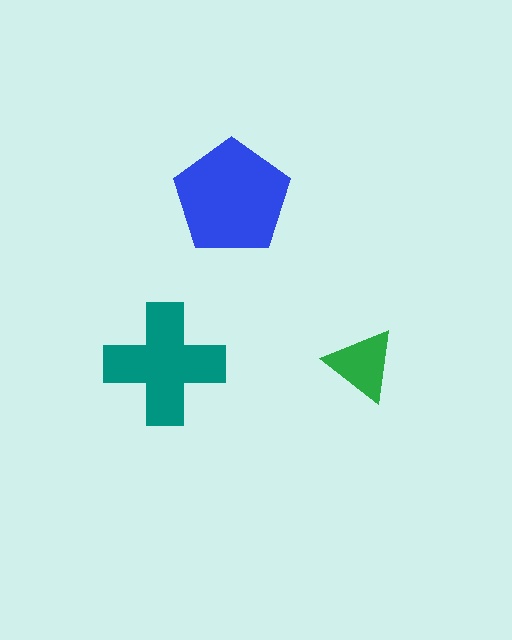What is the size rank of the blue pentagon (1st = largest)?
1st.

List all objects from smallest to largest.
The green triangle, the teal cross, the blue pentagon.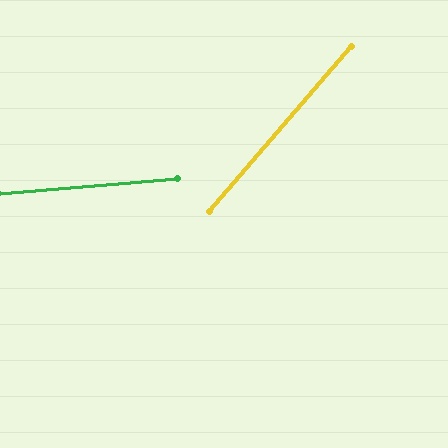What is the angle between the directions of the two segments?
Approximately 44 degrees.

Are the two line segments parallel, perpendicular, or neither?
Neither parallel nor perpendicular — they differ by about 44°.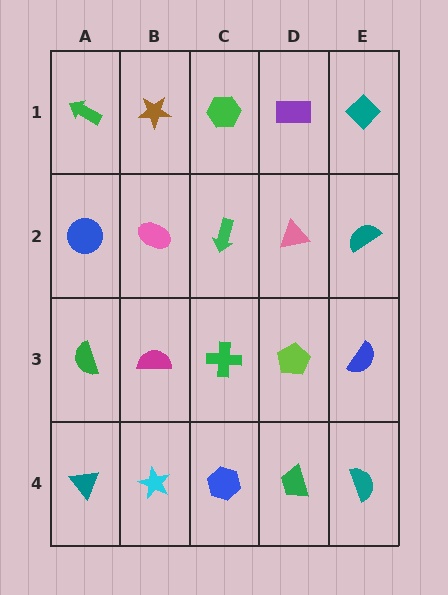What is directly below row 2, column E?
A blue semicircle.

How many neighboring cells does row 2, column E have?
3.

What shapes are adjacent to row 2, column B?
A brown star (row 1, column B), a magenta semicircle (row 3, column B), a blue circle (row 2, column A), a green arrow (row 2, column C).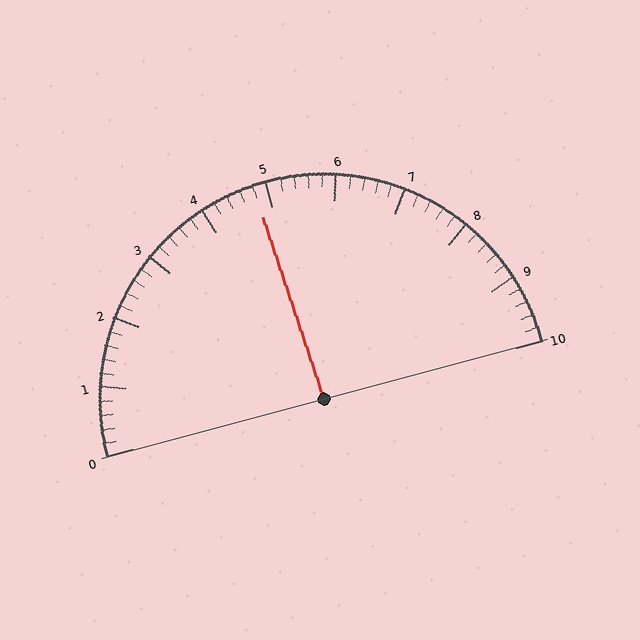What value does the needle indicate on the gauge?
The needle indicates approximately 4.8.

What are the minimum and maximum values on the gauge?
The gauge ranges from 0 to 10.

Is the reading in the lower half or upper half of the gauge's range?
The reading is in the lower half of the range (0 to 10).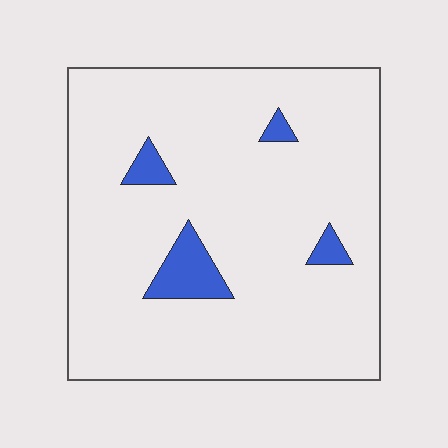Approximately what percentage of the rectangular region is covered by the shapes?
Approximately 5%.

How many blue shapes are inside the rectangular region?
4.